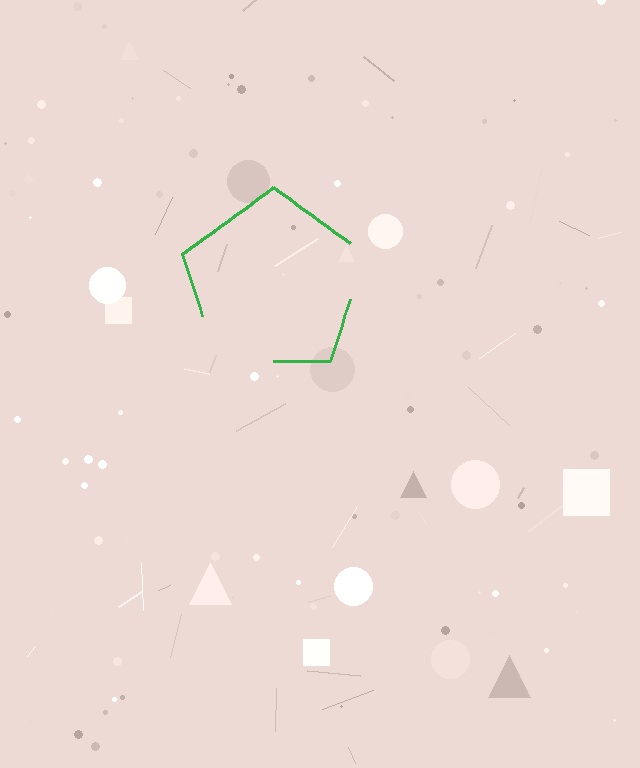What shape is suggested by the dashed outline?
The dashed outline suggests a pentagon.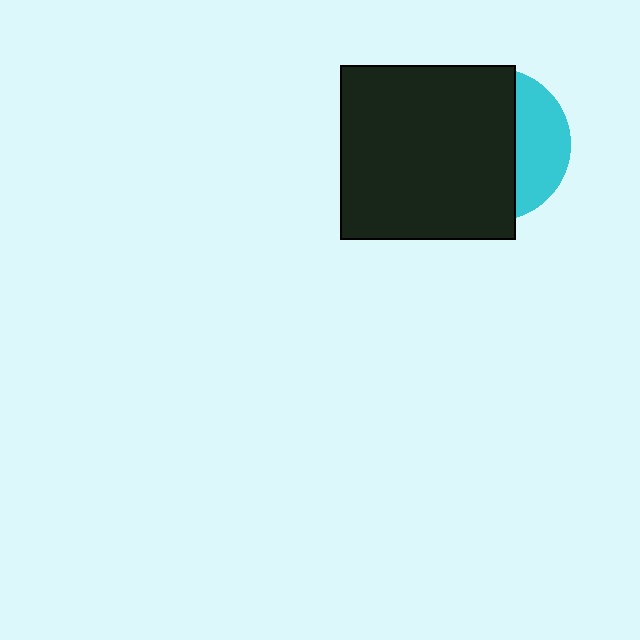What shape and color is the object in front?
The object in front is a black square.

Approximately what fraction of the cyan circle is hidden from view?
Roughly 67% of the cyan circle is hidden behind the black square.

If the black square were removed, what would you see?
You would see the complete cyan circle.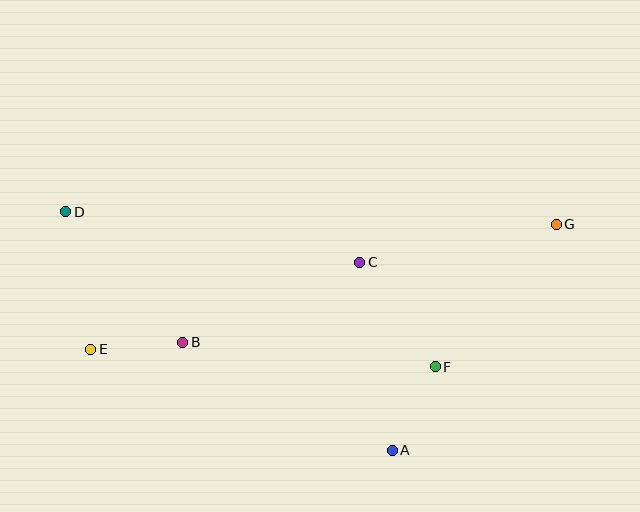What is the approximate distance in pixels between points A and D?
The distance between A and D is approximately 404 pixels.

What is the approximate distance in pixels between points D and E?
The distance between D and E is approximately 139 pixels.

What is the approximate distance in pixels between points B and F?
The distance between B and F is approximately 253 pixels.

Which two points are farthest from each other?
Points D and G are farthest from each other.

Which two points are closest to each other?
Points B and E are closest to each other.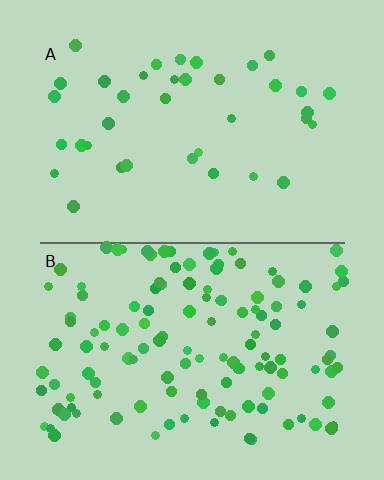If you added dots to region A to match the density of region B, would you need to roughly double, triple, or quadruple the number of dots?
Approximately triple.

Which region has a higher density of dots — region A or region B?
B (the bottom).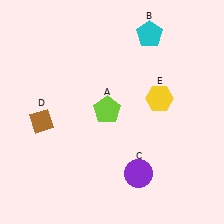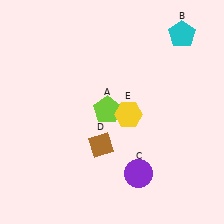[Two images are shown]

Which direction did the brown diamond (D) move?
The brown diamond (D) moved right.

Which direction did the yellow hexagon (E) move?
The yellow hexagon (E) moved left.